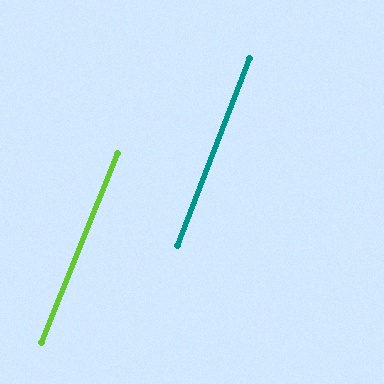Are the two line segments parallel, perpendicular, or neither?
Parallel — their directions differ by only 0.5°.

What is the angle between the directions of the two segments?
Approximately 1 degree.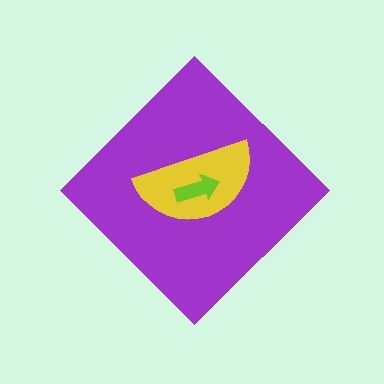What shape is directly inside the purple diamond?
The yellow semicircle.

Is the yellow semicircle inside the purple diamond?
Yes.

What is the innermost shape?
The lime arrow.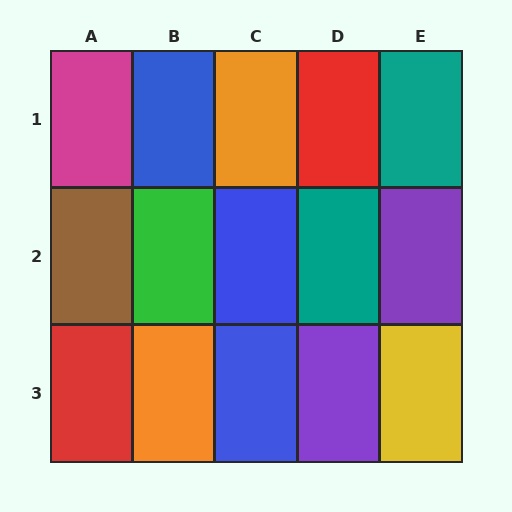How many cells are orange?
2 cells are orange.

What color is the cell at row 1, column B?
Blue.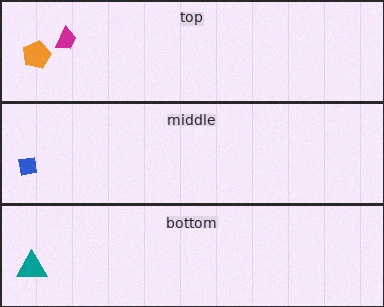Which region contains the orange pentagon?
The top region.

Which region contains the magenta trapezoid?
The top region.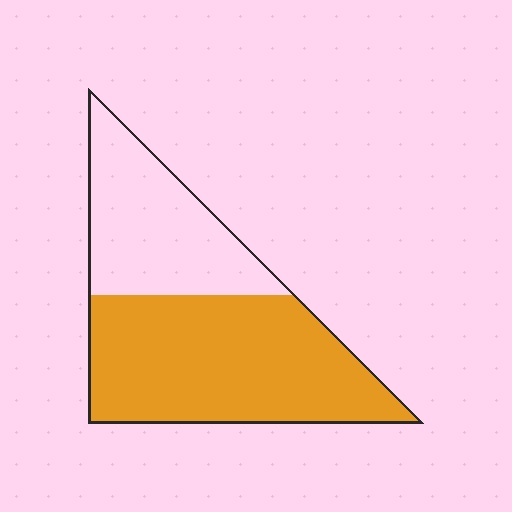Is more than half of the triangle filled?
Yes.